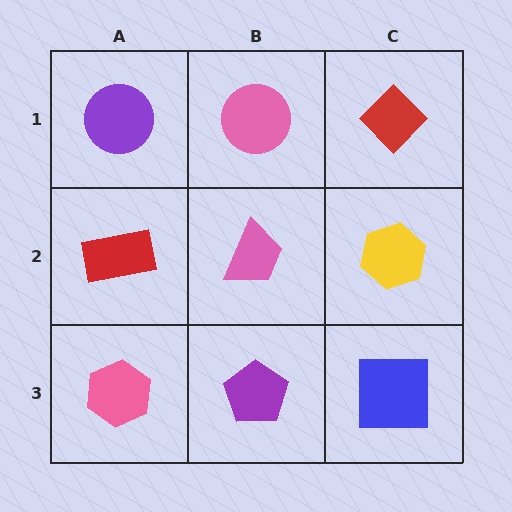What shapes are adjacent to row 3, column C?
A yellow hexagon (row 2, column C), a purple pentagon (row 3, column B).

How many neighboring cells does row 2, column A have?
3.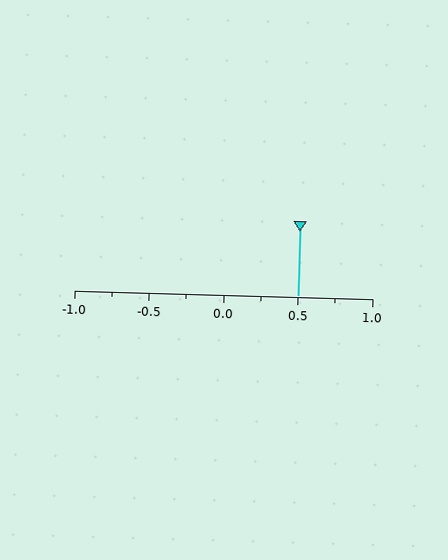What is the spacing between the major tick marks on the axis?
The major ticks are spaced 0.5 apart.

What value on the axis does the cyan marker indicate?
The marker indicates approximately 0.5.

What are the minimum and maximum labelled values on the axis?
The axis runs from -1.0 to 1.0.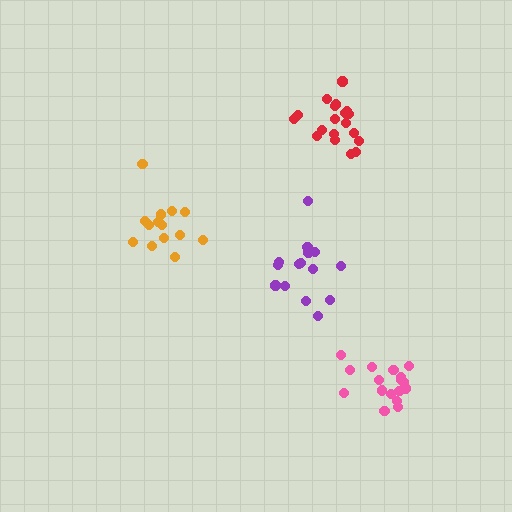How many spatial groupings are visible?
There are 4 spatial groupings.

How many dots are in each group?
Group 1: 14 dots, Group 2: 17 dots, Group 3: 19 dots, Group 4: 15 dots (65 total).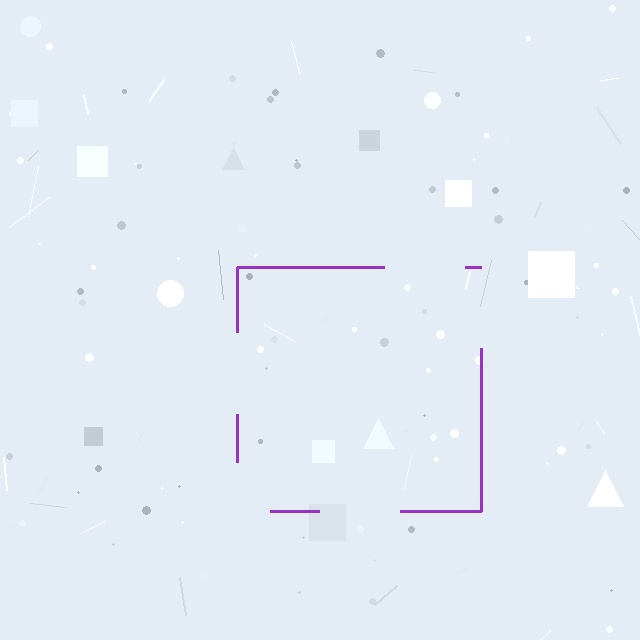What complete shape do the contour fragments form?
The contour fragments form a square.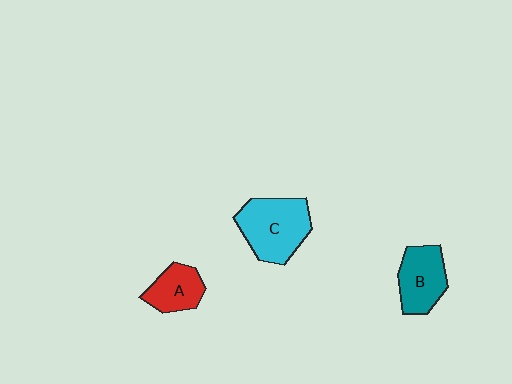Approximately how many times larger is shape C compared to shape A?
Approximately 1.7 times.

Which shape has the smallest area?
Shape A (red).